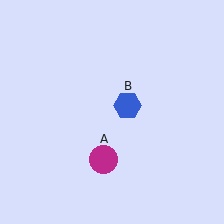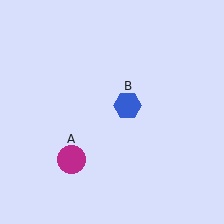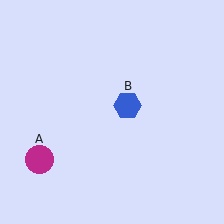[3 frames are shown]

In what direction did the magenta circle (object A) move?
The magenta circle (object A) moved left.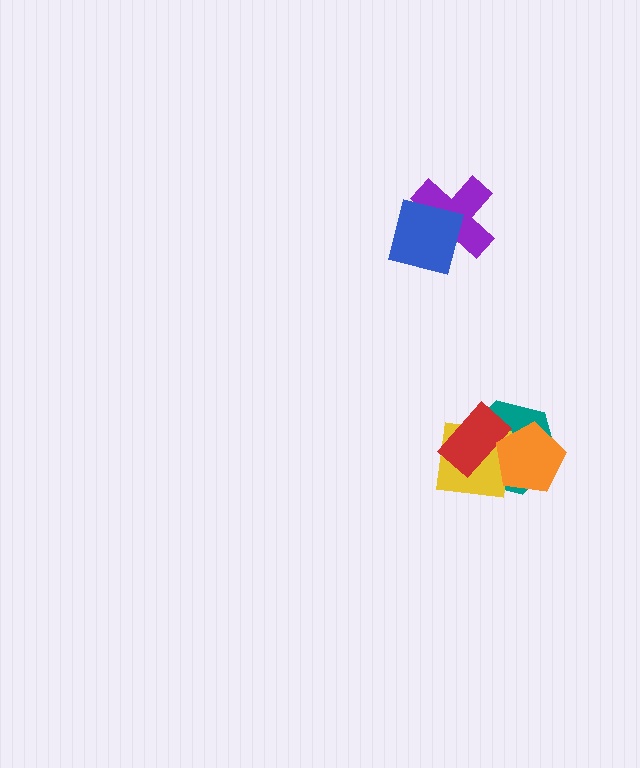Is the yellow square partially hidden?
Yes, it is partially covered by another shape.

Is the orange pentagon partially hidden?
No, no other shape covers it.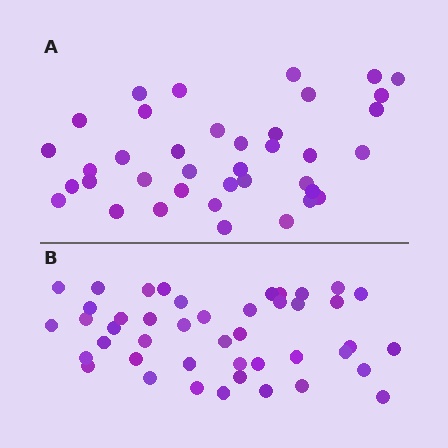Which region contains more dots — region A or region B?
Region B (the bottom region) has more dots.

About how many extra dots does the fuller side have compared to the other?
Region B has about 6 more dots than region A.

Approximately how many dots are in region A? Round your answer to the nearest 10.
About 40 dots. (The exact count is 38, which rounds to 40.)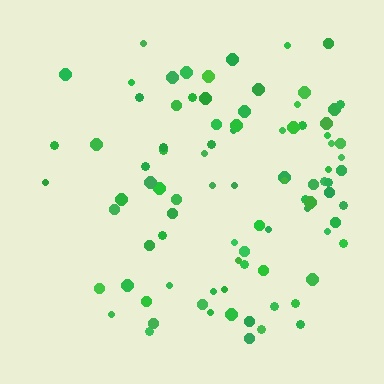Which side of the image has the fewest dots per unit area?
The left.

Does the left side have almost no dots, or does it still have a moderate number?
Still a moderate number, just noticeably fewer than the right.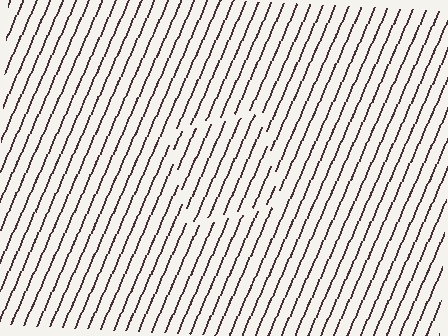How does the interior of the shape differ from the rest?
The interior of the shape contains the same grating, shifted by half a period — the contour is defined by the phase discontinuity where line-ends from the inner and outer gratings abut.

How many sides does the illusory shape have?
4 sides — the line-ends trace a square.